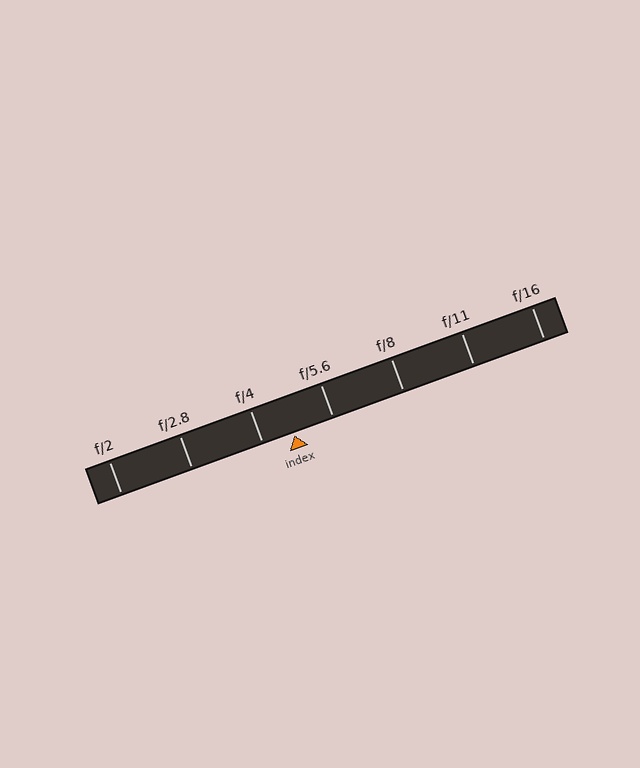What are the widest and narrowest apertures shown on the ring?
The widest aperture shown is f/2 and the narrowest is f/16.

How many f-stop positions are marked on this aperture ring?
There are 7 f-stop positions marked.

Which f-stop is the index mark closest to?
The index mark is closest to f/4.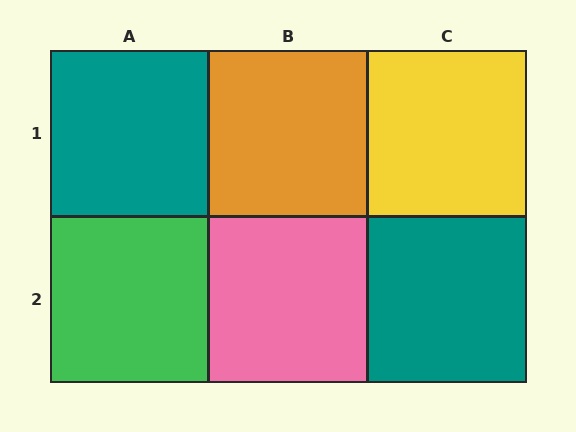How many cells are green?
1 cell is green.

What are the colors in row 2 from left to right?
Green, pink, teal.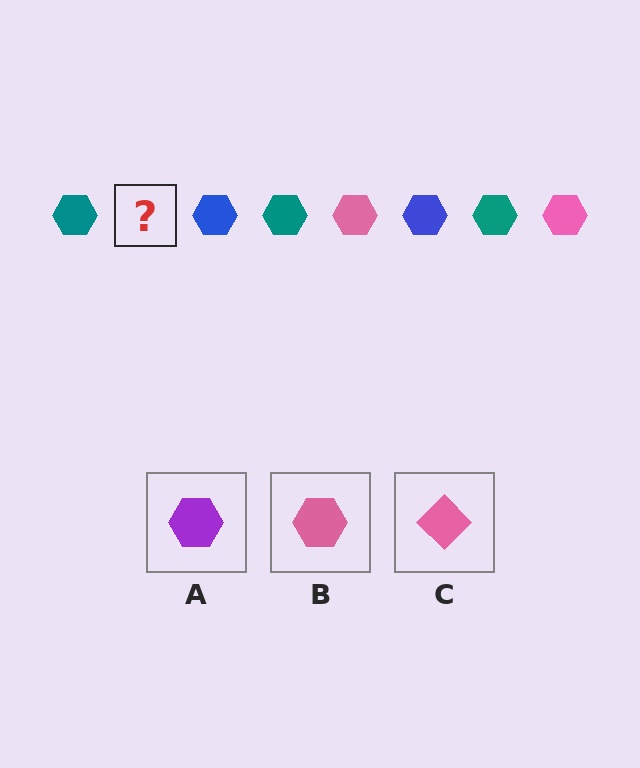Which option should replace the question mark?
Option B.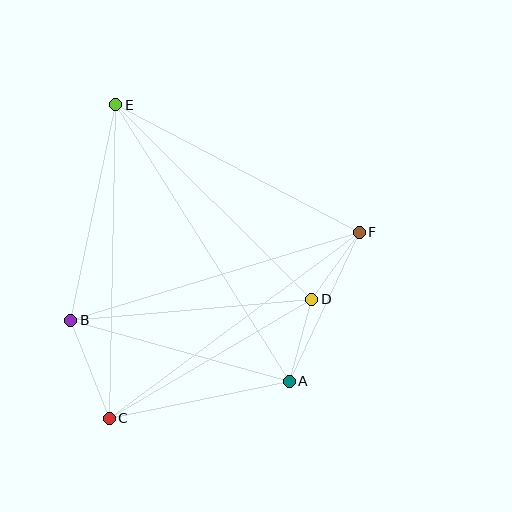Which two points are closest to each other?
Points D and F are closest to each other.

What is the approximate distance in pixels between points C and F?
The distance between C and F is approximately 312 pixels.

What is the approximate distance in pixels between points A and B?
The distance between A and B is approximately 227 pixels.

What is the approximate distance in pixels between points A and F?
The distance between A and F is approximately 165 pixels.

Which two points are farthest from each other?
Points A and E are farthest from each other.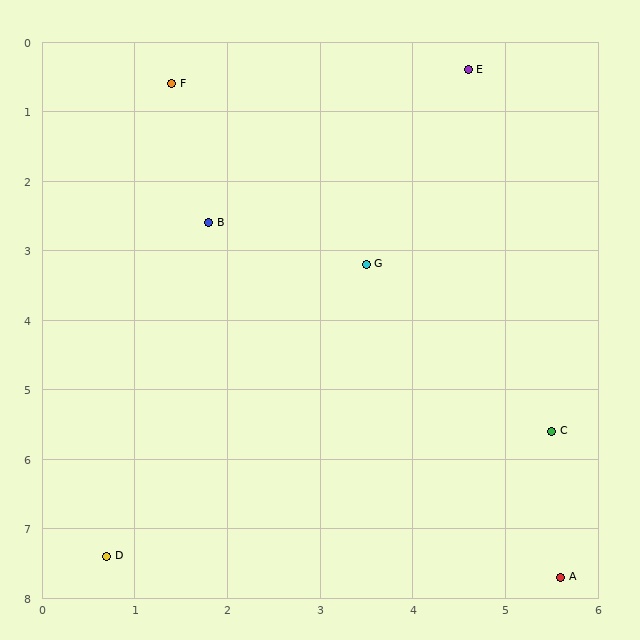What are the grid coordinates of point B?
Point B is at approximately (1.8, 2.6).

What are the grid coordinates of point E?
Point E is at approximately (4.6, 0.4).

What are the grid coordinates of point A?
Point A is at approximately (5.6, 7.7).